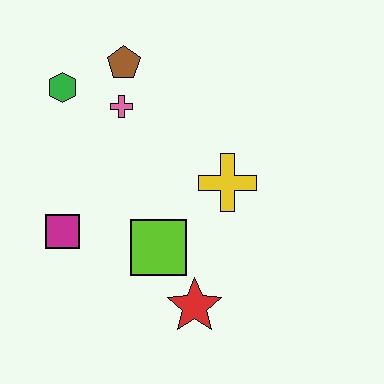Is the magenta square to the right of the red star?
No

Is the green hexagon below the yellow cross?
No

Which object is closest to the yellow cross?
The lime square is closest to the yellow cross.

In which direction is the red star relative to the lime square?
The red star is below the lime square.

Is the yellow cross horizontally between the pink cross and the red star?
No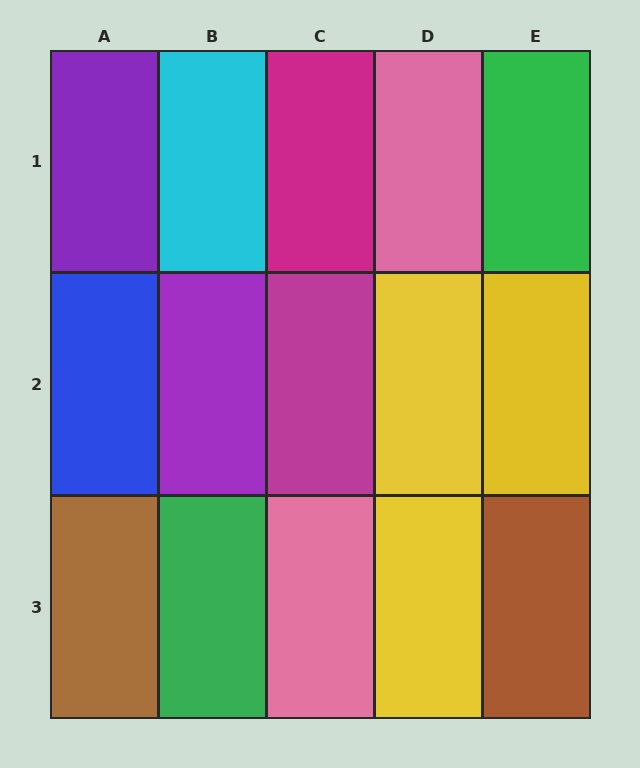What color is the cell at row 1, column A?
Purple.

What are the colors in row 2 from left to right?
Blue, purple, magenta, yellow, yellow.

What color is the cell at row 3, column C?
Pink.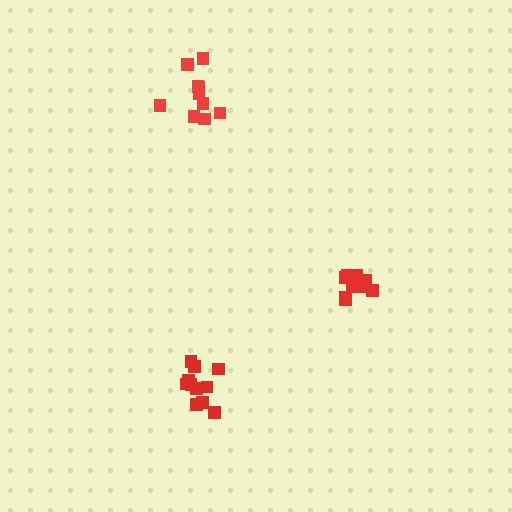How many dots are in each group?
Group 1: 11 dots, Group 2: 11 dots, Group 3: 10 dots (32 total).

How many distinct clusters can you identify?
There are 3 distinct clusters.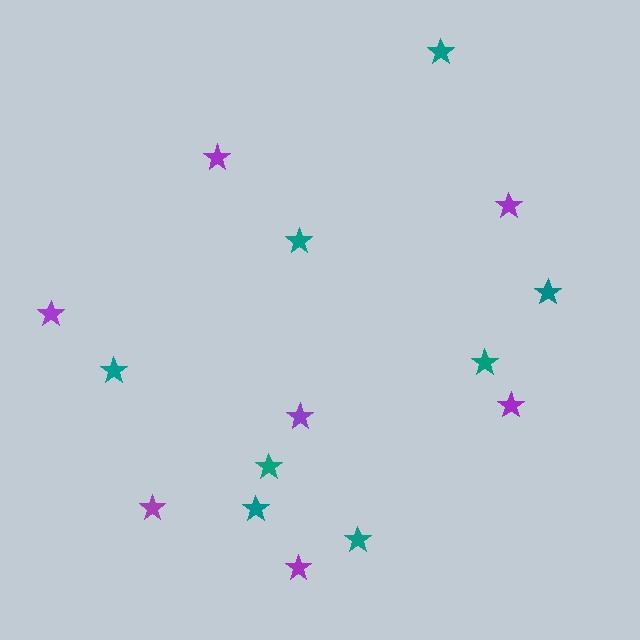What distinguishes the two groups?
There are 2 groups: one group of teal stars (8) and one group of purple stars (7).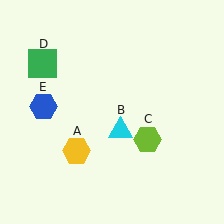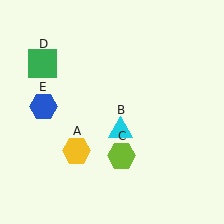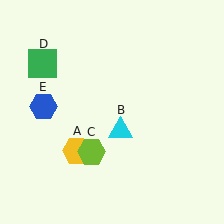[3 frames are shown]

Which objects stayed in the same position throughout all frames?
Yellow hexagon (object A) and cyan triangle (object B) and green square (object D) and blue hexagon (object E) remained stationary.